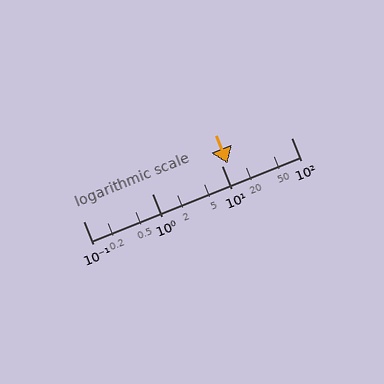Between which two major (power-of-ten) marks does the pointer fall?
The pointer is between 10 and 100.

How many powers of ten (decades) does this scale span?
The scale spans 3 decades, from 0.1 to 100.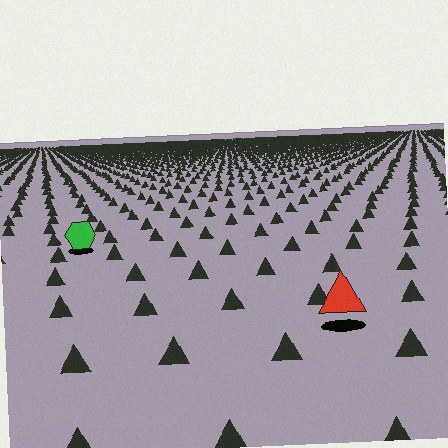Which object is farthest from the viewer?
The green hexagon is farthest from the viewer. It appears smaller and the ground texture around it is denser.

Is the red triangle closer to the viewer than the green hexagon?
Yes. The red triangle is closer — you can tell from the texture gradient: the ground texture is coarser near it.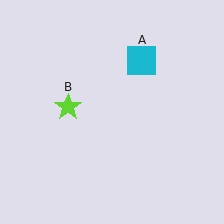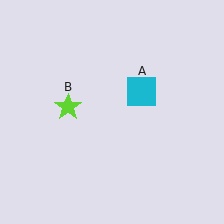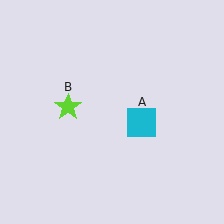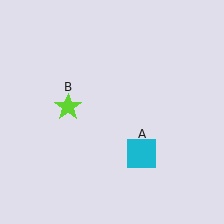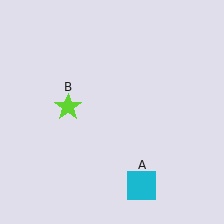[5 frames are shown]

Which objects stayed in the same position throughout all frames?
Lime star (object B) remained stationary.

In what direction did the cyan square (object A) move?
The cyan square (object A) moved down.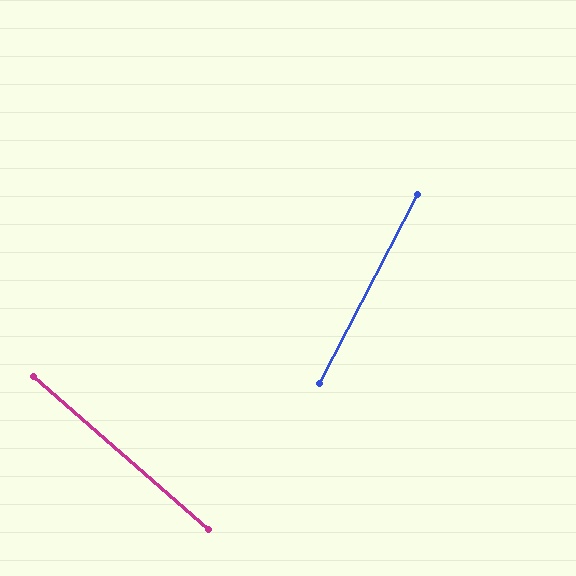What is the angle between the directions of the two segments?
Approximately 76 degrees.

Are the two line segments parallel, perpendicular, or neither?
Neither parallel nor perpendicular — they differ by about 76°.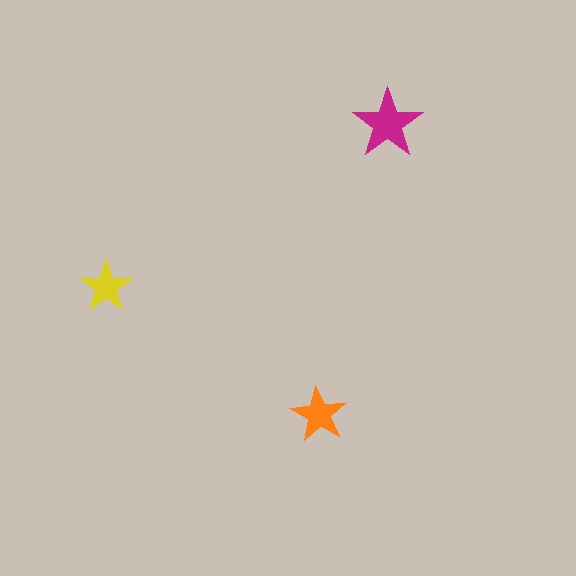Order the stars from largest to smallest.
the magenta one, the orange one, the yellow one.